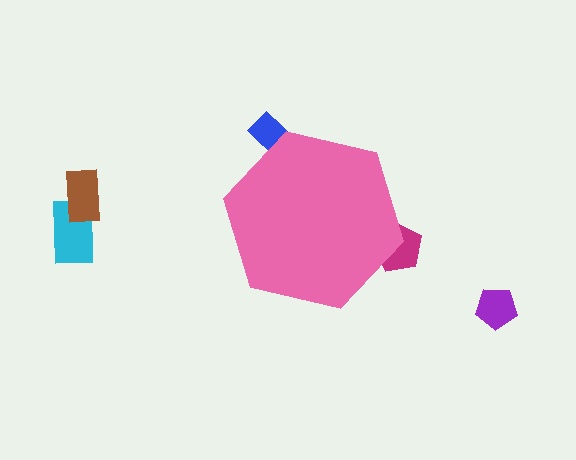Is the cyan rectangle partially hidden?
No, the cyan rectangle is fully visible.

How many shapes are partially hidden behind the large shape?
2 shapes are partially hidden.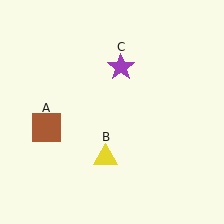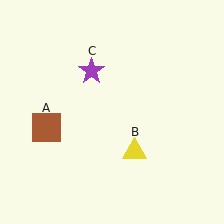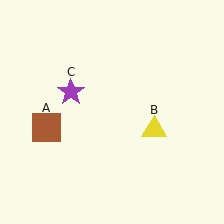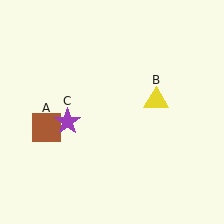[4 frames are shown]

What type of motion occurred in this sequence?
The yellow triangle (object B), purple star (object C) rotated counterclockwise around the center of the scene.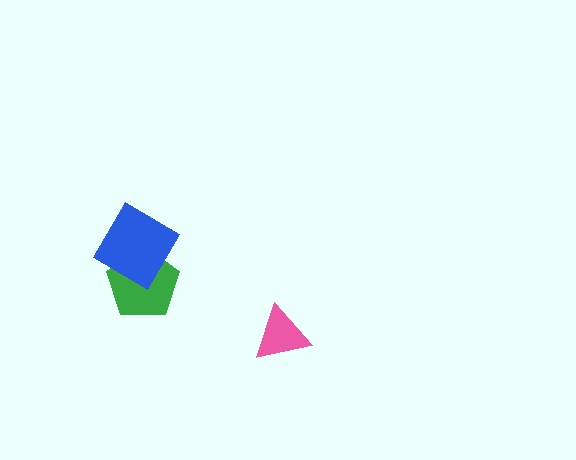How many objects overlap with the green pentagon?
1 object overlaps with the green pentagon.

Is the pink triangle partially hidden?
No, no other shape covers it.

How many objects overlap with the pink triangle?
0 objects overlap with the pink triangle.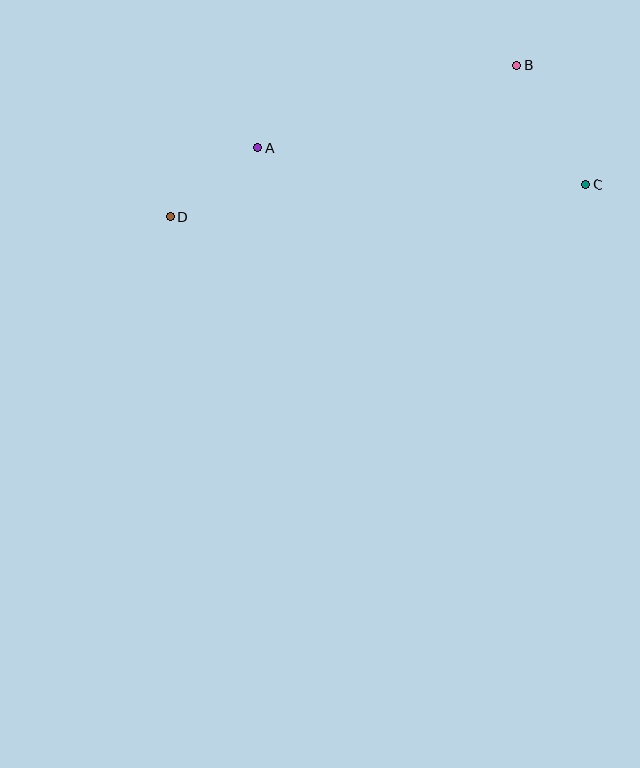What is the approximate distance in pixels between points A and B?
The distance between A and B is approximately 272 pixels.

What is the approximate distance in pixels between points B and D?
The distance between B and D is approximately 378 pixels.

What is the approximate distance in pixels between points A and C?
The distance between A and C is approximately 330 pixels.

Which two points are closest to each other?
Points A and D are closest to each other.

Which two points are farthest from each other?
Points C and D are farthest from each other.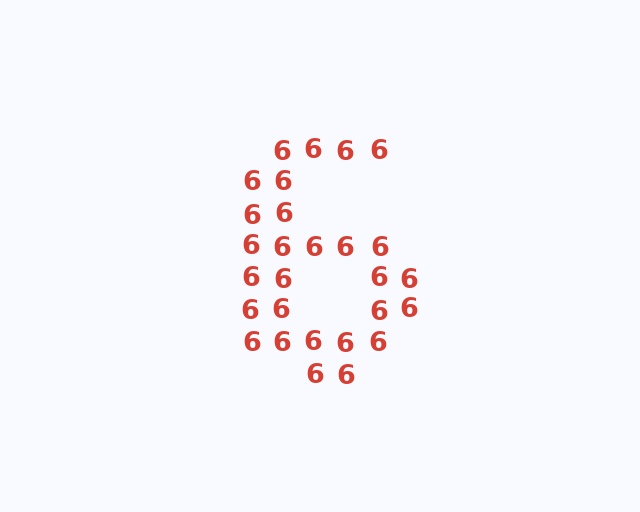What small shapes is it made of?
It is made of small digit 6's.